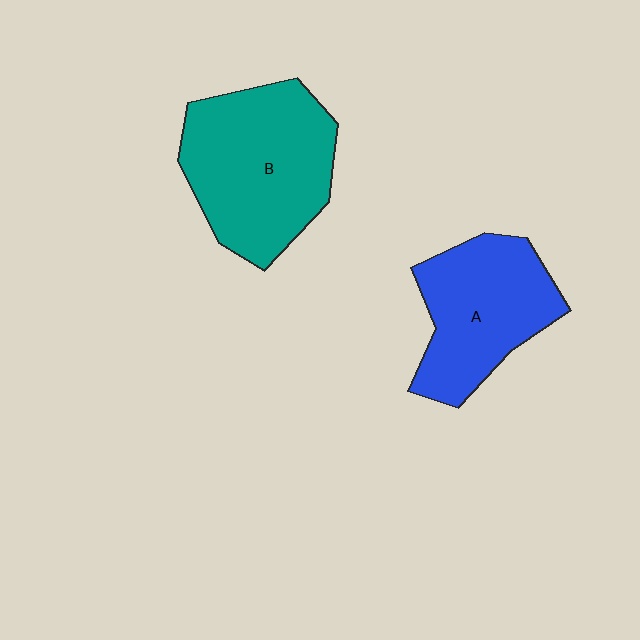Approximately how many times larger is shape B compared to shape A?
Approximately 1.3 times.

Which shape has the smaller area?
Shape A (blue).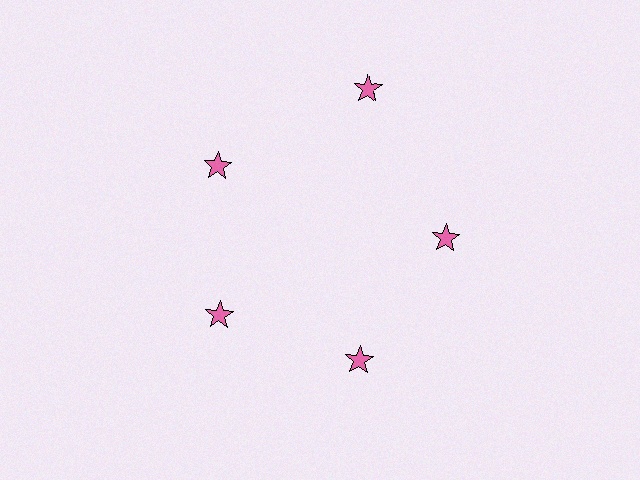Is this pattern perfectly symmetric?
No. The 5 pink stars are arranged in a ring, but one element near the 1 o'clock position is pushed outward from the center, breaking the 5-fold rotational symmetry.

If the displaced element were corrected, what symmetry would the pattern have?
It would have 5-fold rotational symmetry — the pattern would map onto itself every 72 degrees.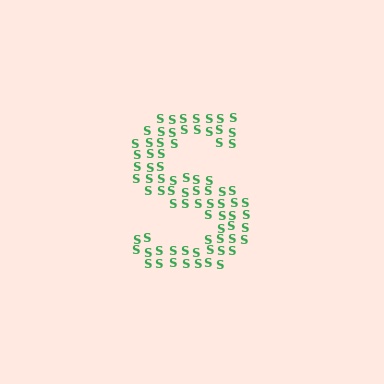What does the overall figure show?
The overall figure shows the letter S.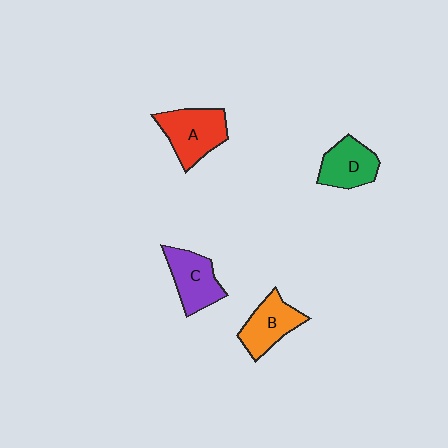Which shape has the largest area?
Shape A (red).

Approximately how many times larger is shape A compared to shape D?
Approximately 1.2 times.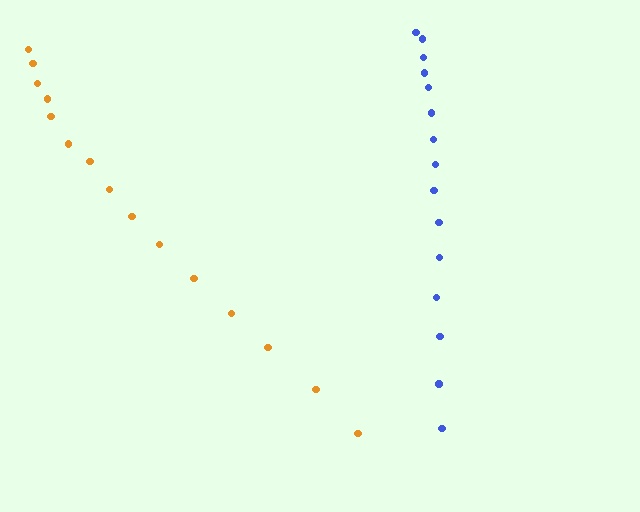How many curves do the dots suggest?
There are 2 distinct paths.